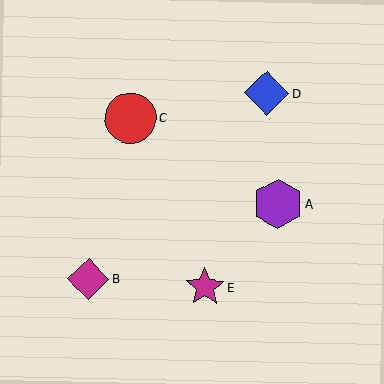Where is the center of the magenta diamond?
The center of the magenta diamond is at (88, 279).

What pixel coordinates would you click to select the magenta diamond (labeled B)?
Click at (88, 279) to select the magenta diamond B.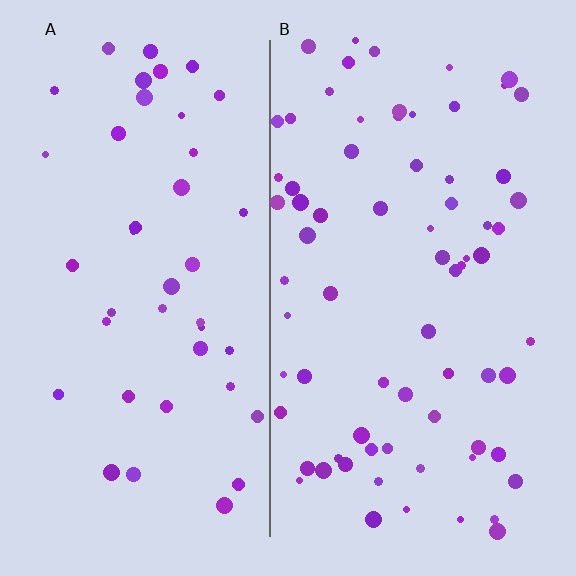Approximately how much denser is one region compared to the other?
Approximately 1.7× — region B over region A.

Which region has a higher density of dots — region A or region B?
B (the right).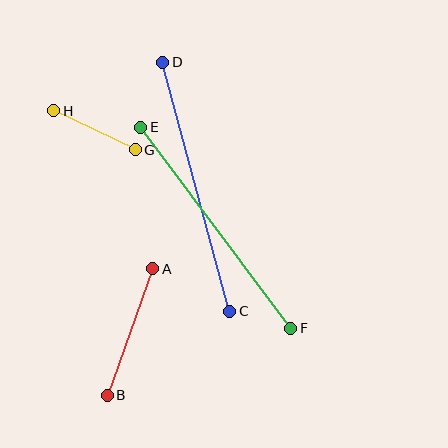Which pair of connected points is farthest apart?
Points C and D are farthest apart.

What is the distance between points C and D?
The distance is approximately 258 pixels.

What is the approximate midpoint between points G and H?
The midpoint is at approximately (94, 130) pixels.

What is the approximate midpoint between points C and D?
The midpoint is at approximately (196, 187) pixels.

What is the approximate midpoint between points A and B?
The midpoint is at approximately (130, 332) pixels.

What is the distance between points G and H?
The distance is approximately 90 pixels.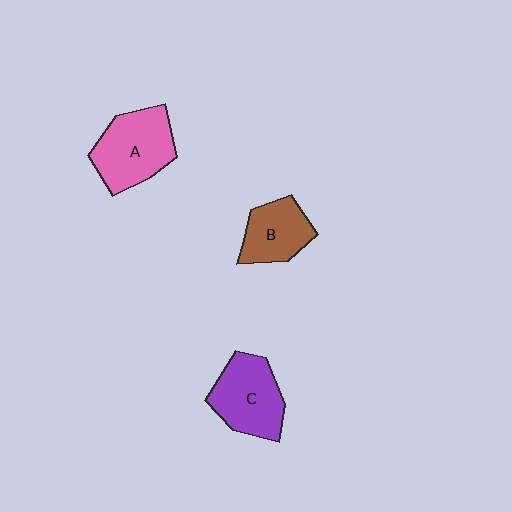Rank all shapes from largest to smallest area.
From largest to smallest: A (pink), C (purple), B (brown).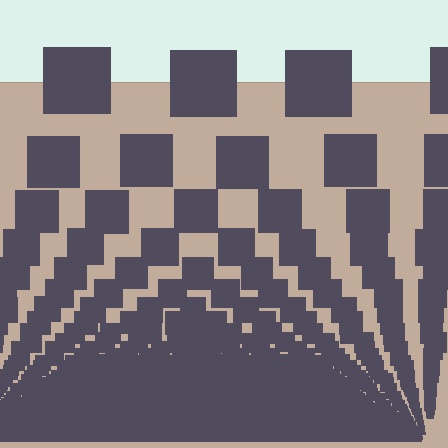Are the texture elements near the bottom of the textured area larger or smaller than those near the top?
Smaller. The gradient is inverted — elements near the bottom are smaller and denser.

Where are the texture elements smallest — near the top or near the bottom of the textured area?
Near the bottom.